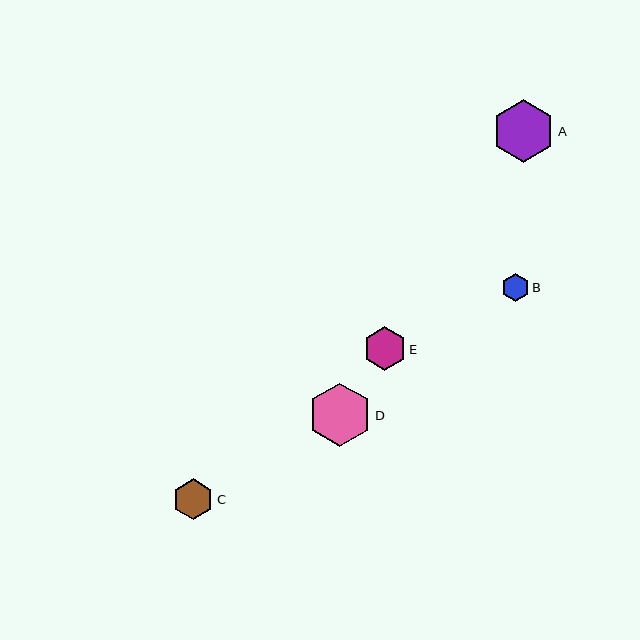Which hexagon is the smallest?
Hexagon B is the smallest with a size of approximately 27 pixels.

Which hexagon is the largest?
Hexagon D is the largest with a size of approximately 63 pixels.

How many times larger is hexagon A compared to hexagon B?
Hexagon A is approximately 2.3 times the size of hexagon B.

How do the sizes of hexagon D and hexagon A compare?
Hexagon D and hexagon A are approximately the same size.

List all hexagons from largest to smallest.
From largest to smallest: D, A, E, C, B.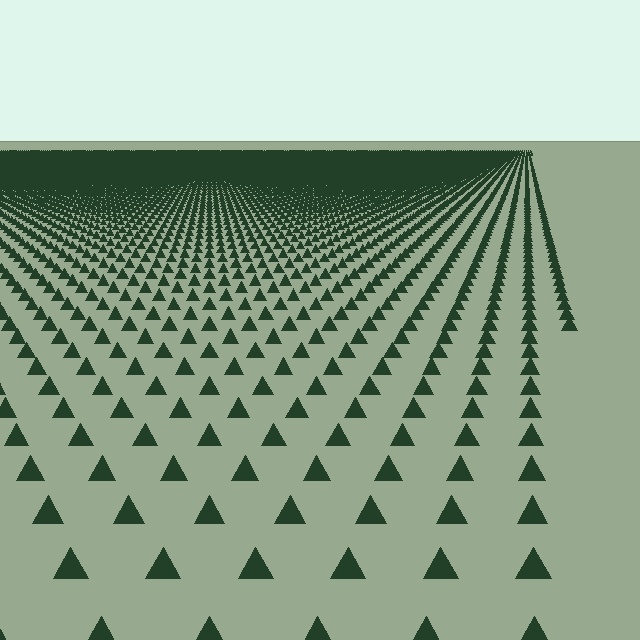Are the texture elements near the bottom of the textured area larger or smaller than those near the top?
Larger. Near the bottom, elements are closer to the viewer and appear at a bigger on-screen size.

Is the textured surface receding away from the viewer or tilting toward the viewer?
The surface is receding away from the viewer. Texture elements get smaller and denser toward the top.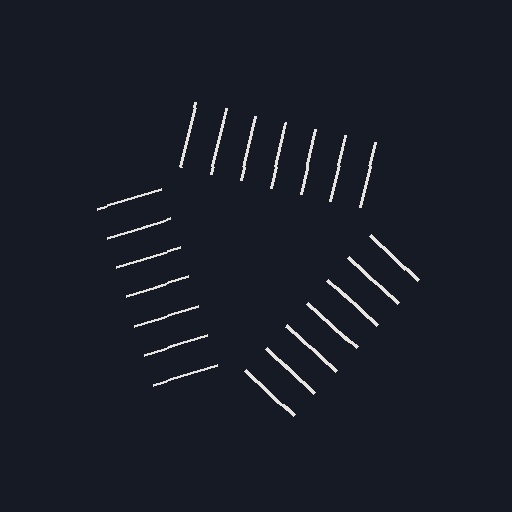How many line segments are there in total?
21 — 7 along each of the 3 edges.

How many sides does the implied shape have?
3 sides — the line-ends trace a triangle.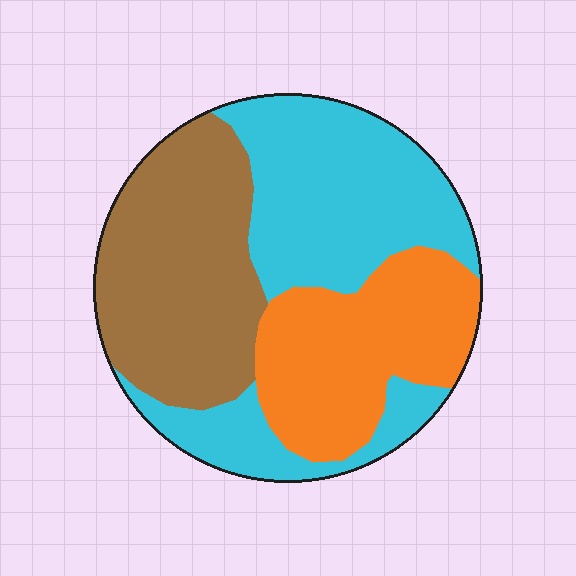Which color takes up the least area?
Orange, at roughly 25%.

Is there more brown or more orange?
Brown.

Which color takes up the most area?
Cyan, at roughly 40%.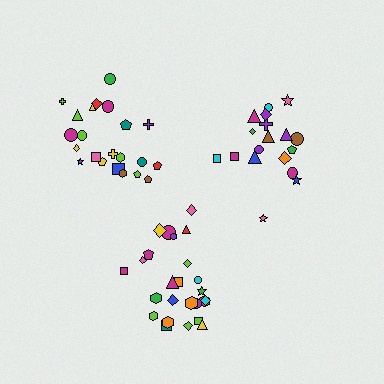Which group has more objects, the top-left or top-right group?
The top-left group.